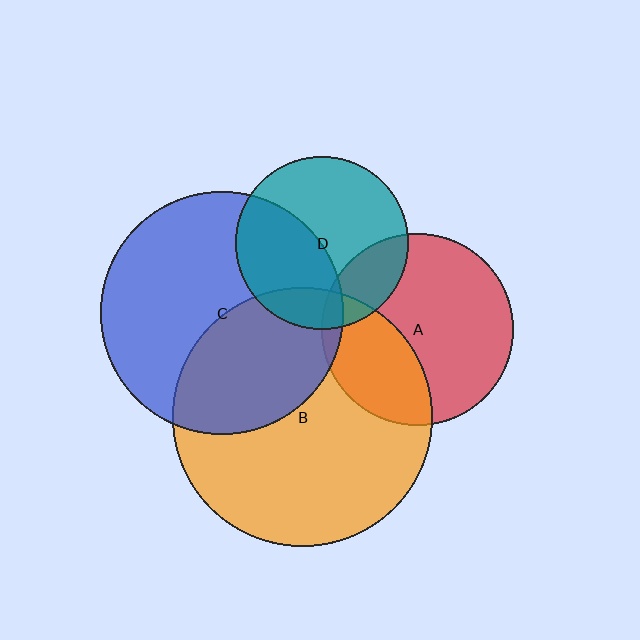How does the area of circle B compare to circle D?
Approximately 2.2 times.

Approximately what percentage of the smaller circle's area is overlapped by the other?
Approximately 20%.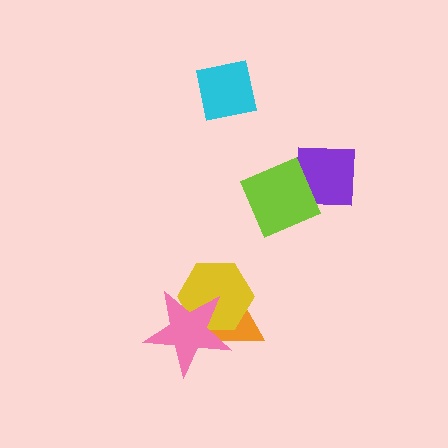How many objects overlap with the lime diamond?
1 object overlaps with the lime diamond.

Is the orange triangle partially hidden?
Yes, it is partially covered by another shape.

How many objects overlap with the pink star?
2 objects overlap with the pink star.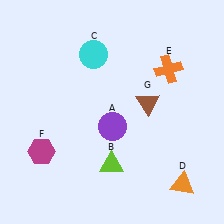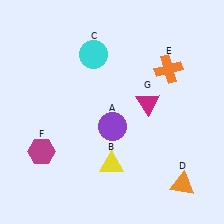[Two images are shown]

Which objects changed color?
B changed from lime to yellow. G changed from brown to magenta.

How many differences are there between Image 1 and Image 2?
There are 2 differences between the two images.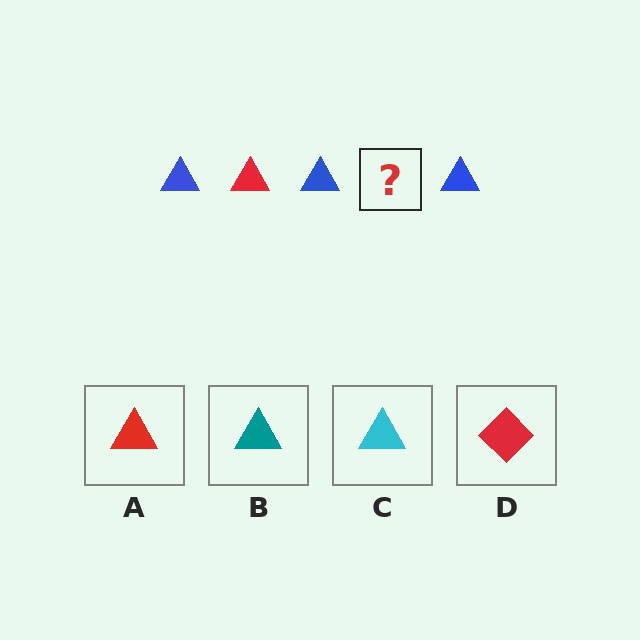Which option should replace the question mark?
Option A.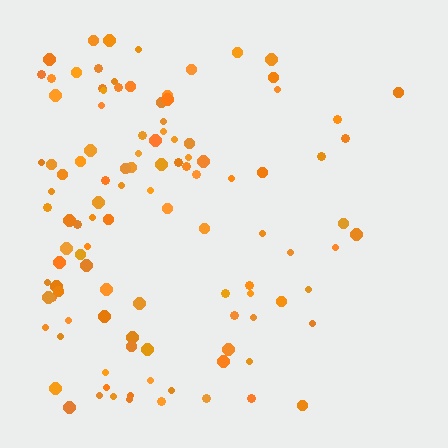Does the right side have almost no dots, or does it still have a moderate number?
Still a moderate number, just noticeably fewer than the left.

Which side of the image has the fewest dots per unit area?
The right.